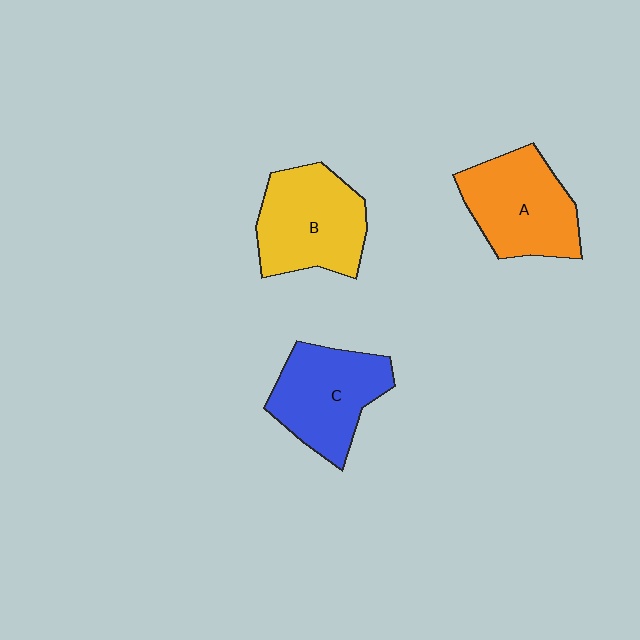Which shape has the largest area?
Shape B (yellow).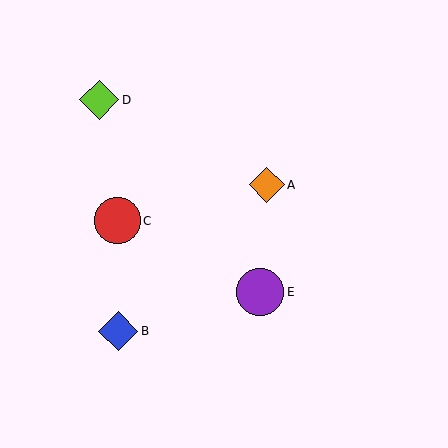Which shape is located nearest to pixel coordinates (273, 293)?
The purple circle (labeled E) at (260, 292) is nearest to that location.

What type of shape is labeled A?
Shape A is an orange diamond.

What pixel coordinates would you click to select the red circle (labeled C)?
Click at (117, 221) to select the red circle C.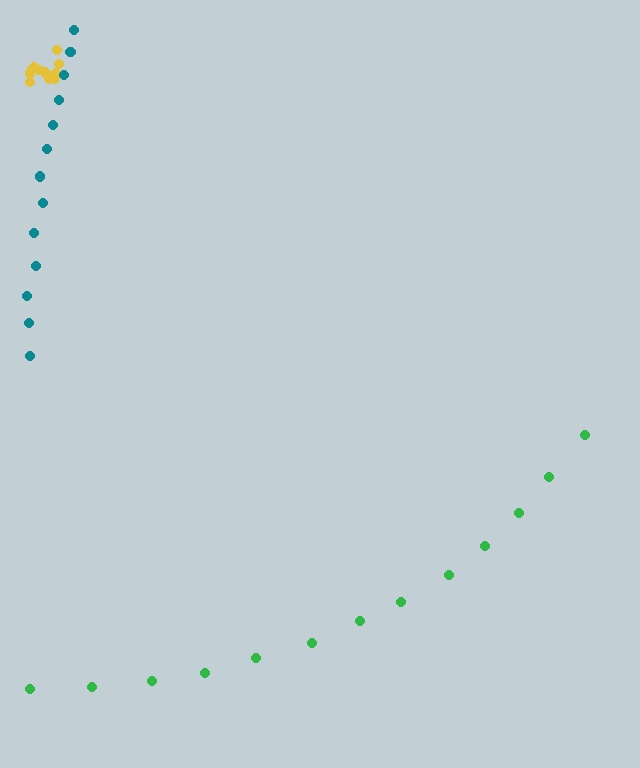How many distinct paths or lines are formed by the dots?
There are 3 distinct paths.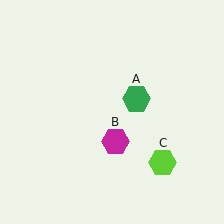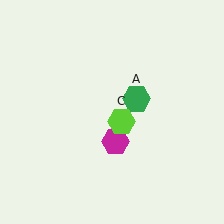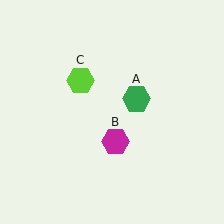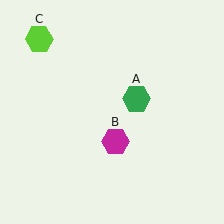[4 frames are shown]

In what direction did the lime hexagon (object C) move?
The lime hexagon (object C) moved up and to the left.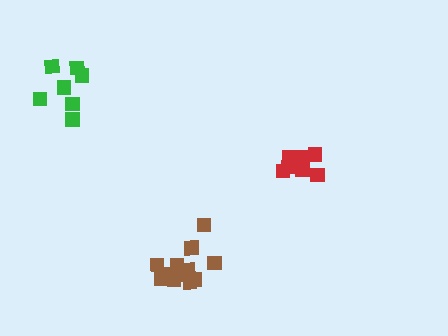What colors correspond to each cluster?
The clusters are colored: green, red, brown.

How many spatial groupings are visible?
There are 3 spatial groupings.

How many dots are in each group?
Group 1: 7 dots, Group 2: 8 dots, Group 3: 12 dots (27 total).